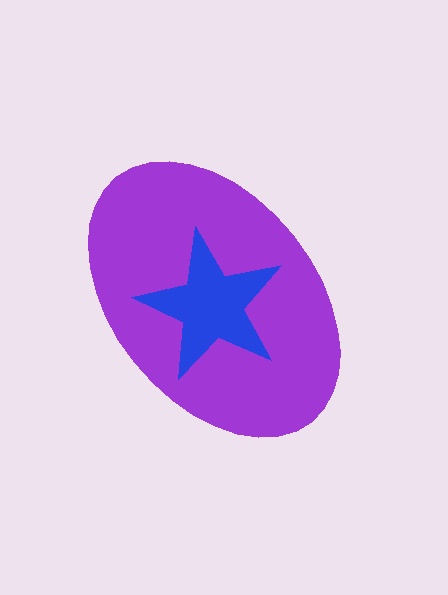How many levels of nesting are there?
2.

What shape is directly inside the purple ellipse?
The blue star.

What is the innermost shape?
The blue star.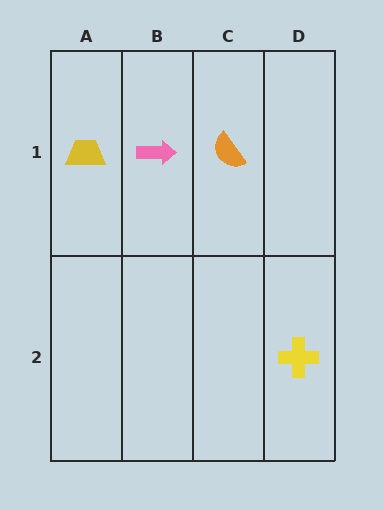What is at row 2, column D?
A yellow cross.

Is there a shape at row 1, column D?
No, that cell is empty.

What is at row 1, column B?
A pink arrow.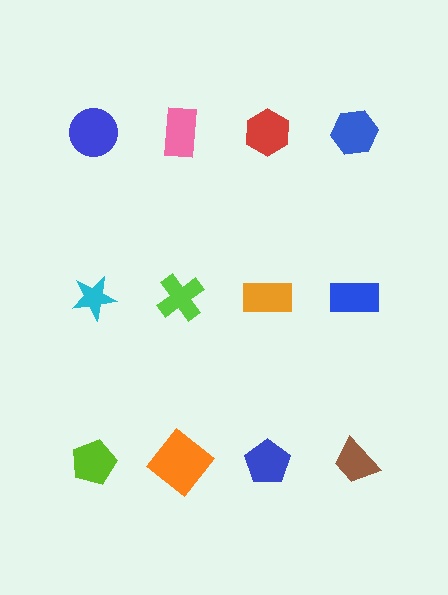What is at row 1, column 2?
A pink rectangle.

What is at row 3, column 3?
A blue pentagon.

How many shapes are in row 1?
4 shapes.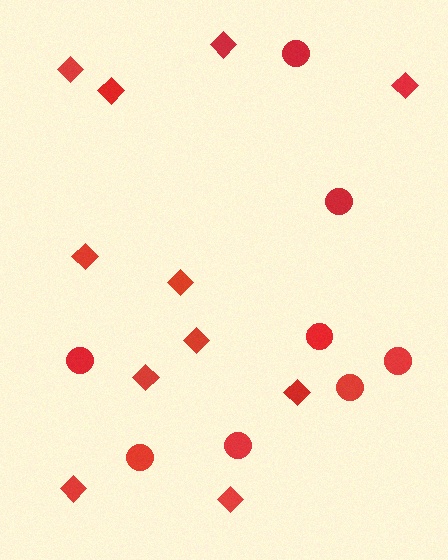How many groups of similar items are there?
There are 2 groups: one group of circles (8) and one group of diamonds (11).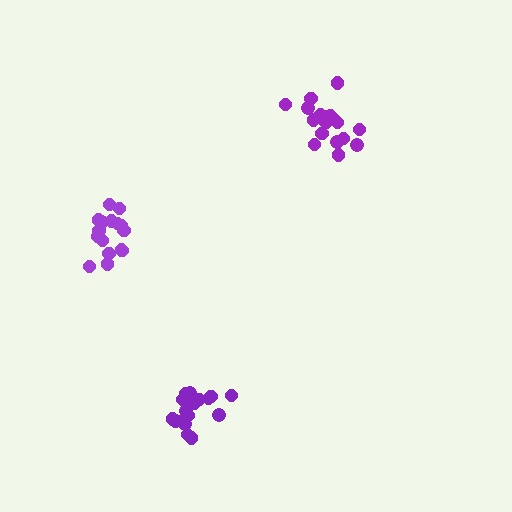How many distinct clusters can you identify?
There are 3 distinct clusters.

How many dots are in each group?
Group 1: 16 dots, Group 2: 18 dots, Group 3: 18 dots (52 total).